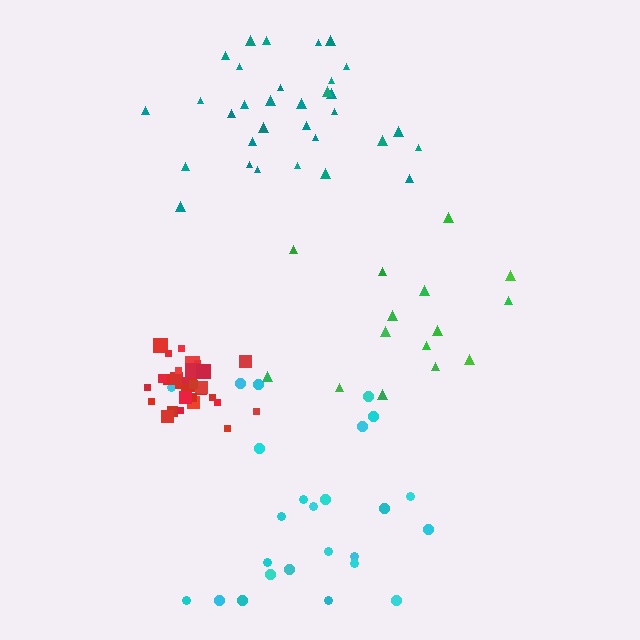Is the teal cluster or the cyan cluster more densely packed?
Teal.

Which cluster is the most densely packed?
Red.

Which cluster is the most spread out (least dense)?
Green.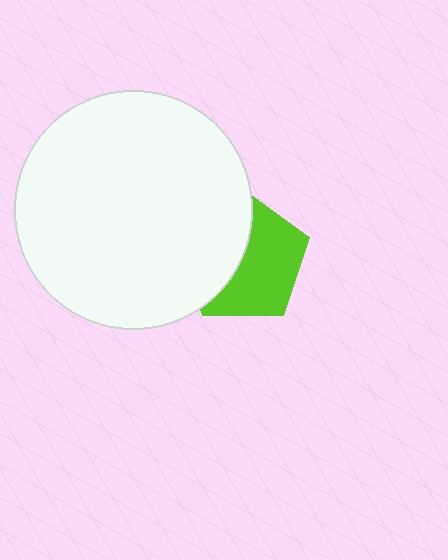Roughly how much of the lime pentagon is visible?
About half of it is visible (roughly 56%).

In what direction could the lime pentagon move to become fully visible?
The lime pentagon could move right. That would shift it out from behind the white circle entirely.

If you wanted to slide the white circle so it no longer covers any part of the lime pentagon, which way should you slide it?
Slide it left — that is the most direct way to separate the two shapes.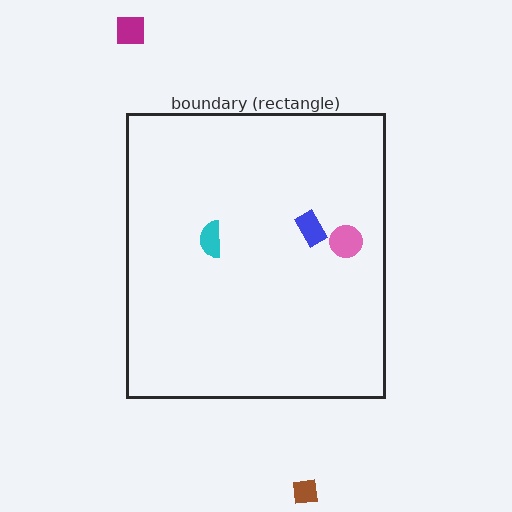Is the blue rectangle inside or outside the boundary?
Inside.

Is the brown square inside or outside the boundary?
Outside.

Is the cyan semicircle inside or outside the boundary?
Inside.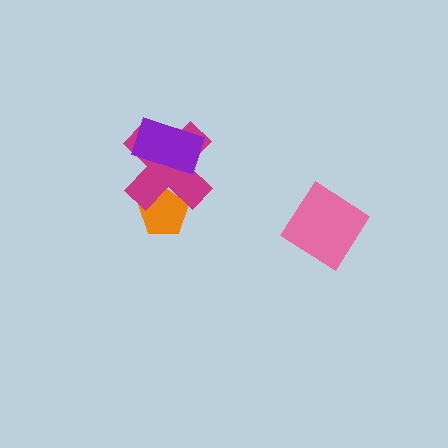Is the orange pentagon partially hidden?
Yes, it is partially covered by another shape.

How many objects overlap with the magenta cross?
2 objects overlap with the magenta cross.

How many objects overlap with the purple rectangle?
1 object overlaps with the purple rectangle.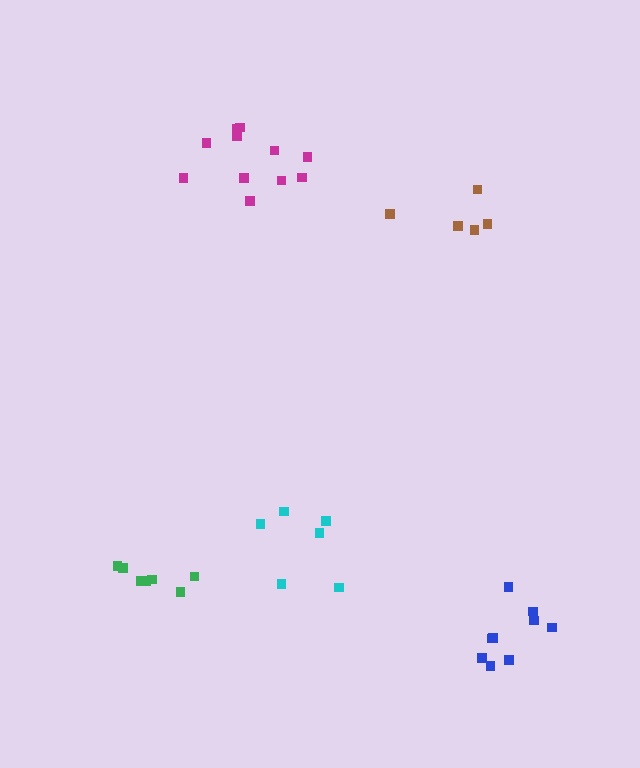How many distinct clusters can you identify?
There are 5 distinct clusters.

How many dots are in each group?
Group 1: 6 dots, Group 2: 7 dots, Group 3: 9 dots, Group 4: 11 dots, Group 5: 5 dots (38 total).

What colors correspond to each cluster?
The clusters are colored: cyan, green, blue, magenta, brown.